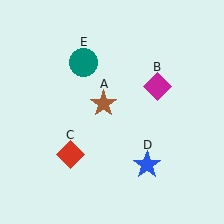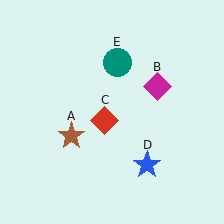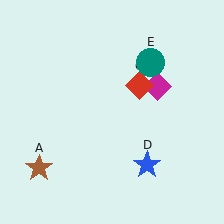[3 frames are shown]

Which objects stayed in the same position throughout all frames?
Magenta diamond (object B) and blue star (object D) remained stationary.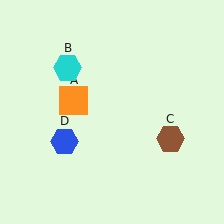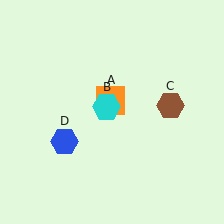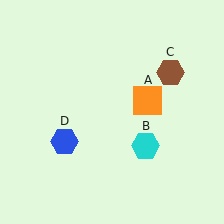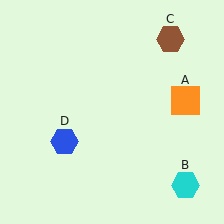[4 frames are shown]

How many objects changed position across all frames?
3 objects changed position: orange square (object A), cyan hexagon (object B), brown hexagon (object C).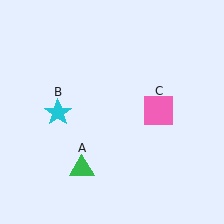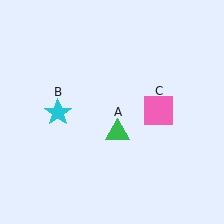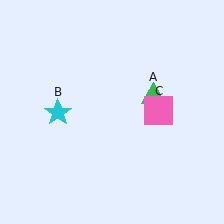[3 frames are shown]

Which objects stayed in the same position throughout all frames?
Cyan star (object B) and pink square (object C) remained stationary.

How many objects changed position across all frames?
1 object changed position: green triangle (object A).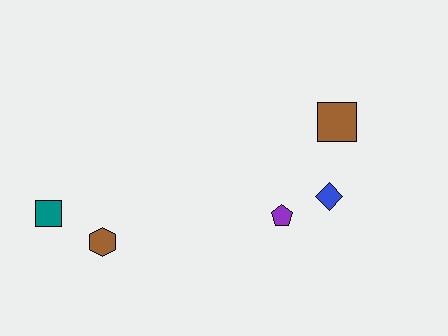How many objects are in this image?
There are 5 objects.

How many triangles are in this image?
There are no triangles.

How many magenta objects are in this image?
There are no magenta objects.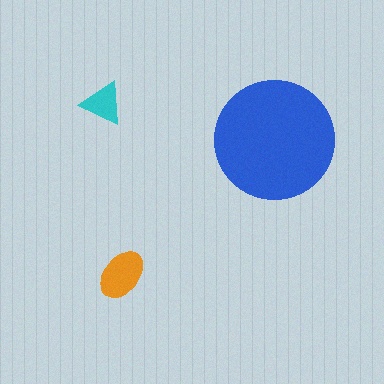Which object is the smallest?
The cyan triangle.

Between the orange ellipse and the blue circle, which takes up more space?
The blue circle.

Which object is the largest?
The blue circle.